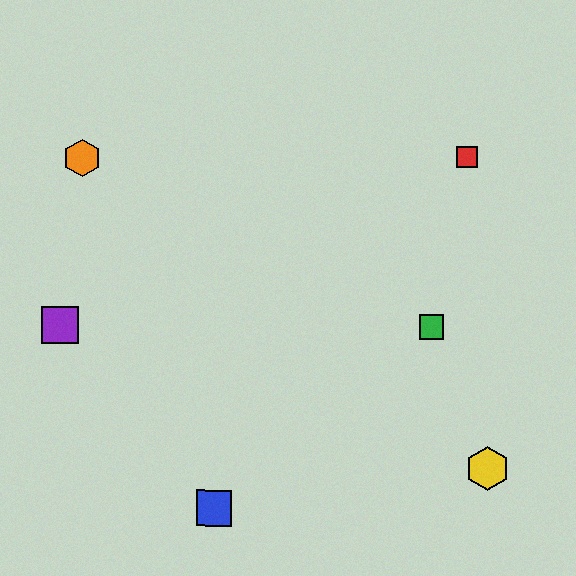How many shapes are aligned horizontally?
2 shapes (the green square, the purple square) are aligned horizontally.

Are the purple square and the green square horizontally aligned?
Yes, both are at y≈324.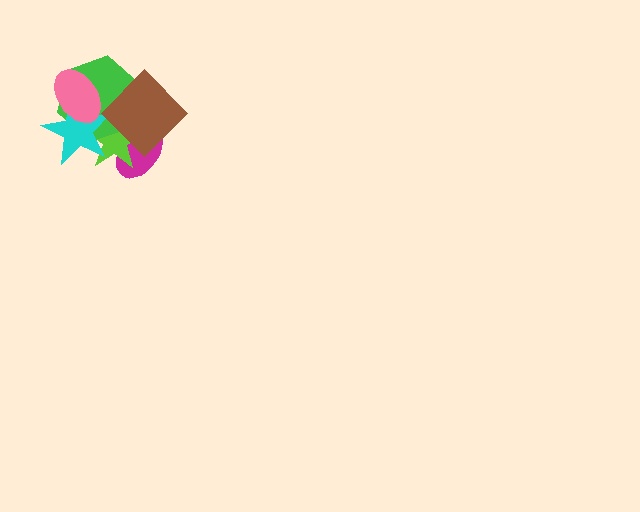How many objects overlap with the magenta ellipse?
3 objects overlap with the magenta ellipse.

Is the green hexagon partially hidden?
Yes, it is partially covered by another shape.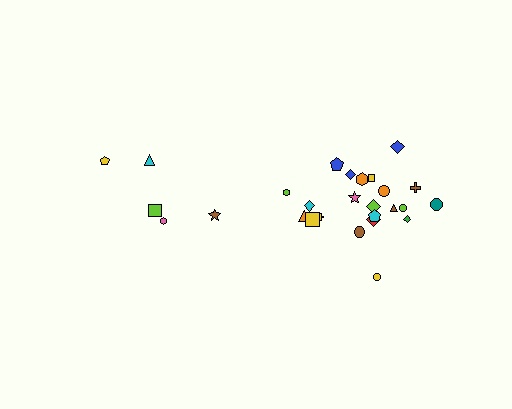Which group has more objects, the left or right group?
The right group.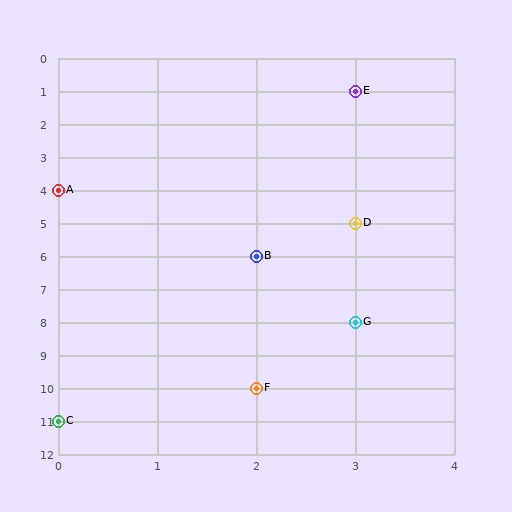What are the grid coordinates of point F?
Point F is at grid coordinates (2, 10).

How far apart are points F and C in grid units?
Points F and C are 2 columns and 1 row apart (about 2.2 grid units diagonally).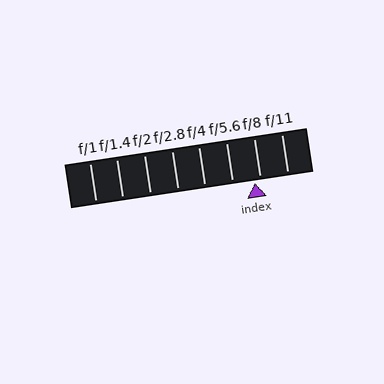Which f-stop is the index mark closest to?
The index mark is closest to f/8.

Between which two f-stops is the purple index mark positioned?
The index mark is between f/5.6 and f/8.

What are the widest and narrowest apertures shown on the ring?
The widest aperture shown is f/1 and the narrowest is f/11.